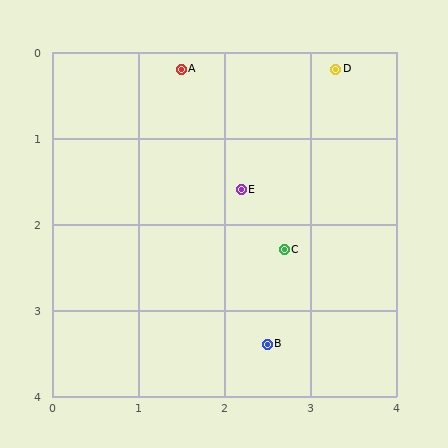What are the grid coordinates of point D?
Point D is at approximately (3.3, 0.2).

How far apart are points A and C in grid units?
Points A and C are about 2.4 grid units apart.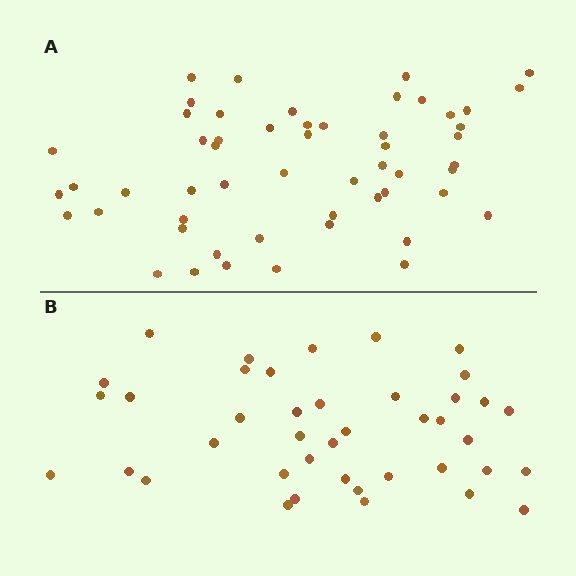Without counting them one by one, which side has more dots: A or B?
Region A (the top region) has more dots.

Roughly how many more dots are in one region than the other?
Region A has approximately 15 more dots than region B.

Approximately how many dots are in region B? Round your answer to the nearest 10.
About 40 dots. (The exact count is 41, which rounds to 40.)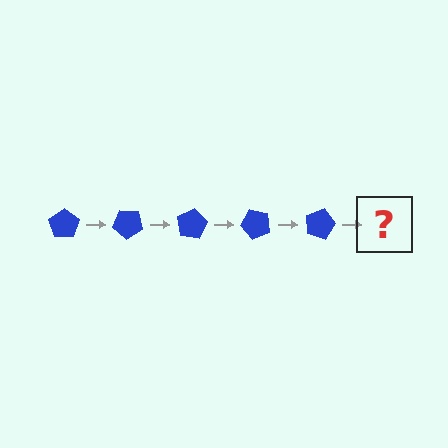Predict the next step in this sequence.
The next step is a blue pentagon rotated 200 degrees.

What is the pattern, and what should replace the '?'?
The pattern is that the pentagon rotates 40 degrees each step. The '?' should be a blue pentagon rotated 200 degrees.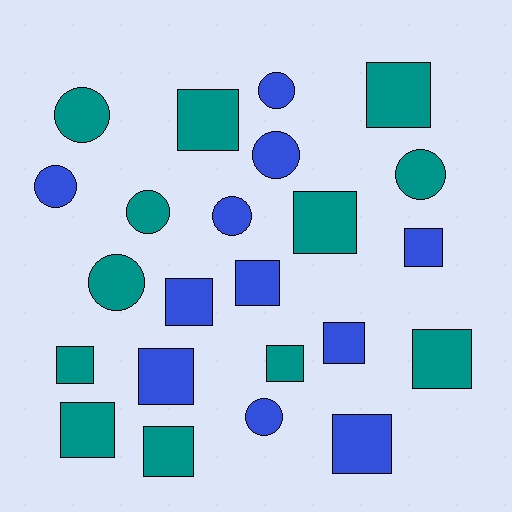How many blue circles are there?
There are 5 blue circles.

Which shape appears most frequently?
Square, with 14 objects.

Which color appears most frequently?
Teal, with 12 objects.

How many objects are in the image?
There are 23 objects.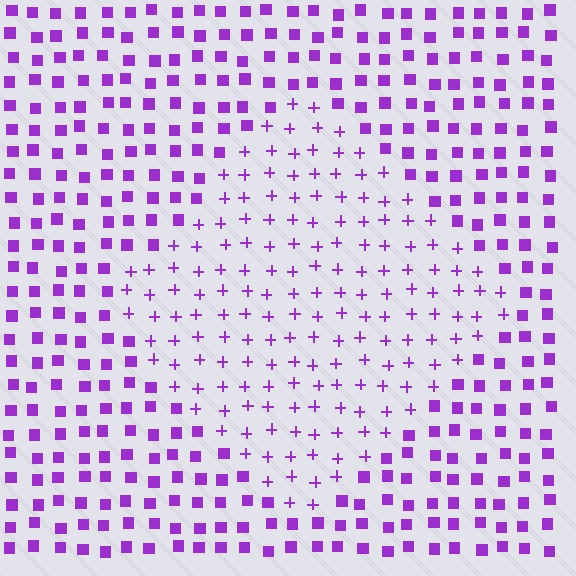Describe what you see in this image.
The image is filled with small purple elements arranged in a uniform grid. A diamond-shaped region contains plus signs, while the surrounding area contains squares. The boundary is defined purely by the change in element shape.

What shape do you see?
I see a diamond.